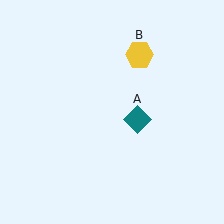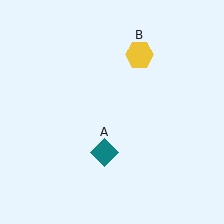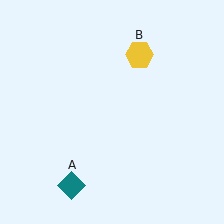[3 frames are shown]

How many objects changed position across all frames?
1 object changed position: teal diamond (object A).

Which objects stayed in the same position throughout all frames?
Yellow hexagon (object B) remained stationary.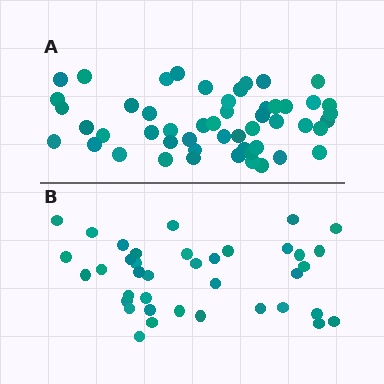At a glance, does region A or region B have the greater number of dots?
Region A (the top region) has more dots.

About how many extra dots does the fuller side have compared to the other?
Region A has approximately 15 more dots than region B.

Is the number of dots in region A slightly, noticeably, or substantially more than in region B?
Region A has noticeably more, but not dramatically so. The ratio is roughly 1.3 to 1.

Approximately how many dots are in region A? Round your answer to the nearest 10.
About 50 dots. (The exact count is 51, which rounds to 50.)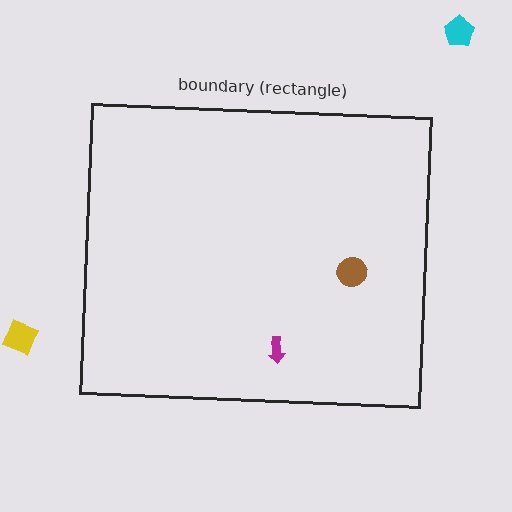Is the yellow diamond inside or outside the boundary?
Outside.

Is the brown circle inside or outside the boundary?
Inside.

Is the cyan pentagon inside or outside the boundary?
Outside.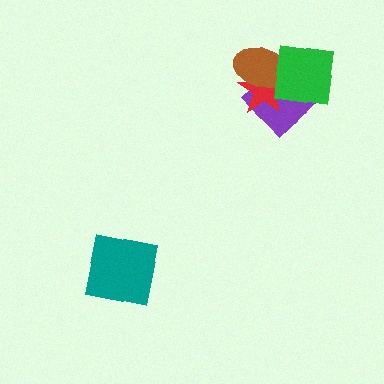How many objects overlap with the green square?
3 objects overlap with the green square.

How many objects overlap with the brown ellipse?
3 objects overlap with the brown ellipse.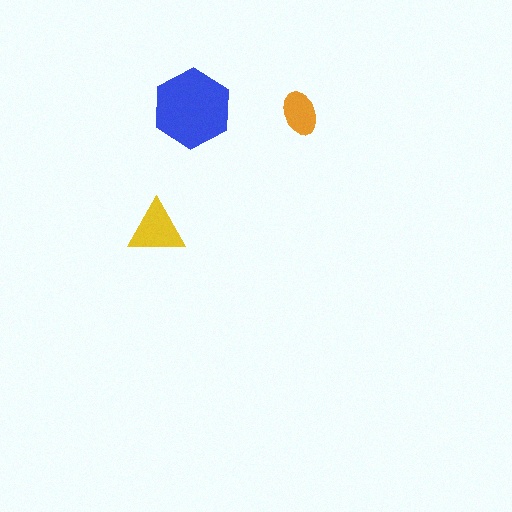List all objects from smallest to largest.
The orange ellipse, the yellow triangle, the blue hexagon.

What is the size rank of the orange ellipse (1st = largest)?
3rd.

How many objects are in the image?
There are 3 objects in the image.